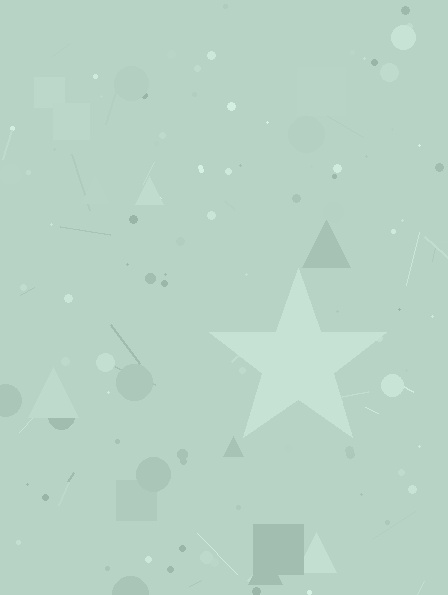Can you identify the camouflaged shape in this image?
The camouflaged shape is a star.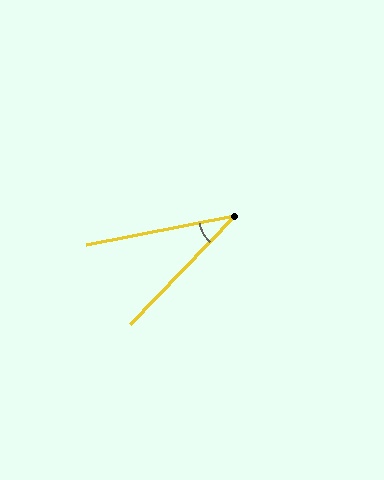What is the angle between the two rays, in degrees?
Approximately 35 degrees.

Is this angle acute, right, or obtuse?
It is acute.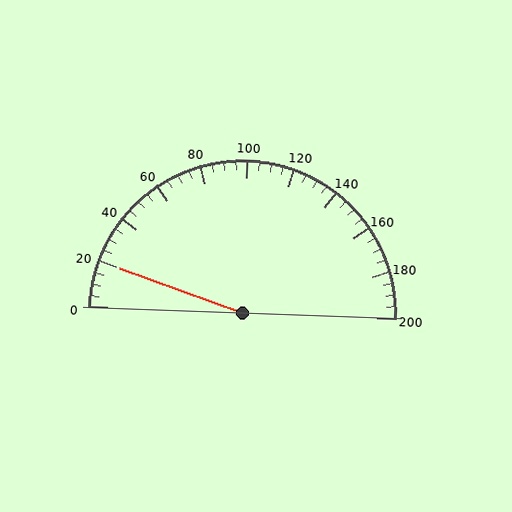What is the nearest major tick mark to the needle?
The nearest major tick mark is 20.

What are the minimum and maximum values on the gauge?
The gauge ranges from 0 to 200.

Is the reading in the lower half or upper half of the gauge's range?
The reading is in the lower half of the range (0 to 200).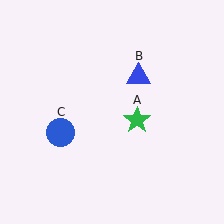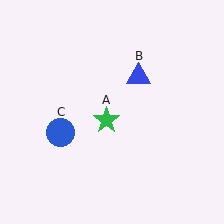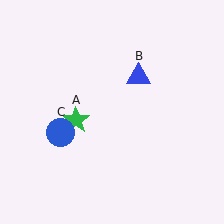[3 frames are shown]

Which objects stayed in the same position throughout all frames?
Blue triangle (object B) and blue circle (object C) remained stationary.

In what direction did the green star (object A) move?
The green star (object A) moved left.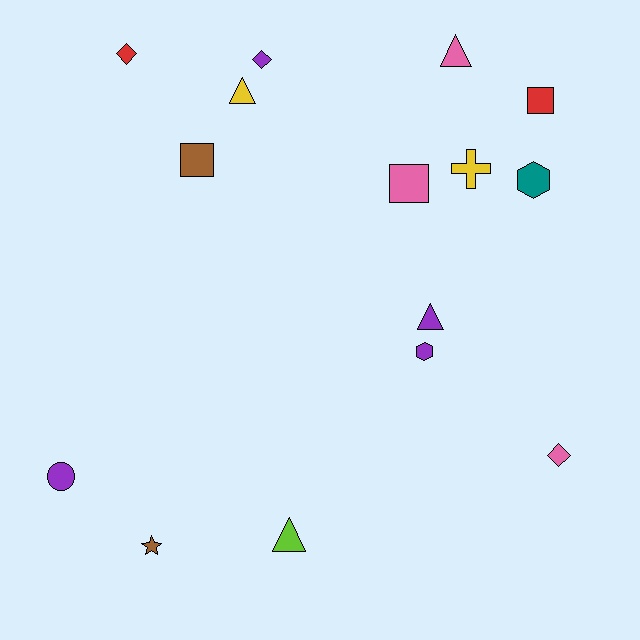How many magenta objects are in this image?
There are no magenta objects.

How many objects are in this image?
There are 15 objects.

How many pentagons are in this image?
There are no pentagons.